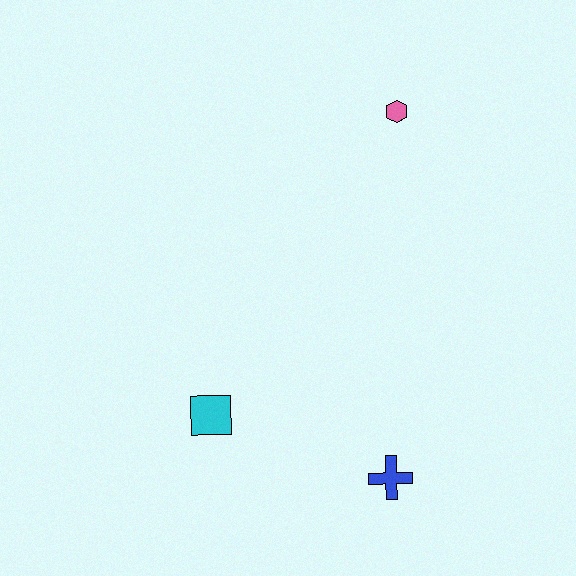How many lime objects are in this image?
There are no lime objects.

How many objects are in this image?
There are 3 objects.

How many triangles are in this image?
There are no triangles.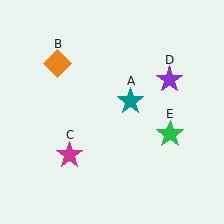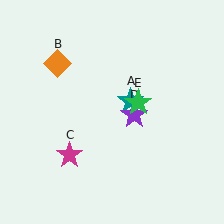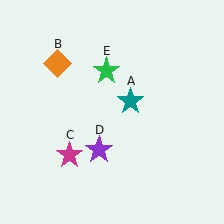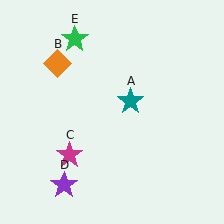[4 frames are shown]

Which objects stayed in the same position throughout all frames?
Teal star (object A) and orange diamond (object B) and magenta star (object C) remained stationary.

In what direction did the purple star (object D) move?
The purple star (object D) moved down and to the left.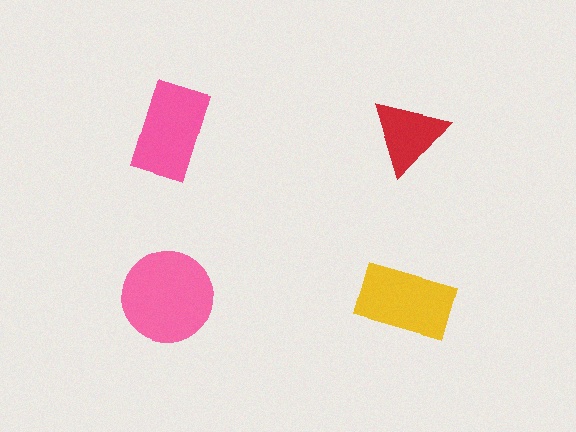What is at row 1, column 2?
A red triangle.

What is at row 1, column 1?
A pink rectangle.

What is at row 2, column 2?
A yellow rectangle.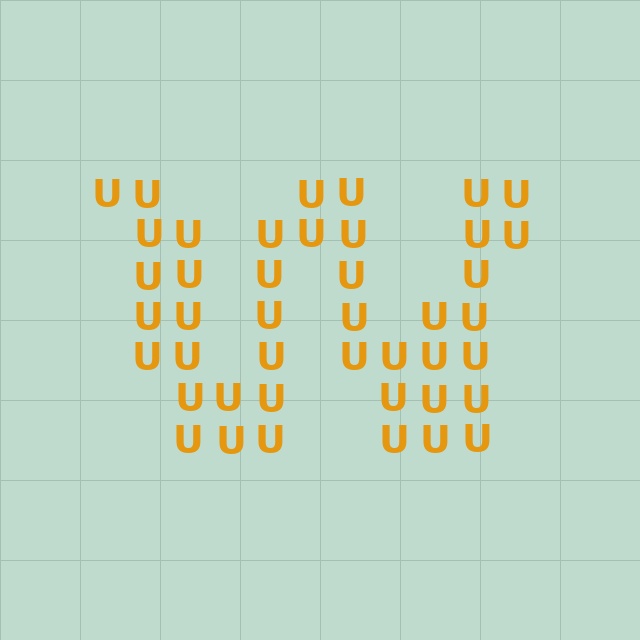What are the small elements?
The small elements are letter U's.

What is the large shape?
The large shape is the letter W.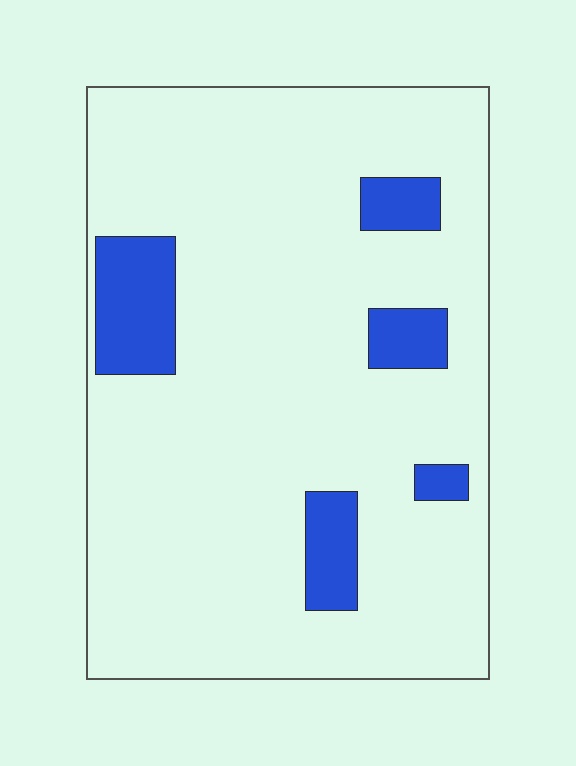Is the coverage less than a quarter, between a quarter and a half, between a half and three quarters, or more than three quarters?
Less than a quarter.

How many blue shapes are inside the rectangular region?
5.